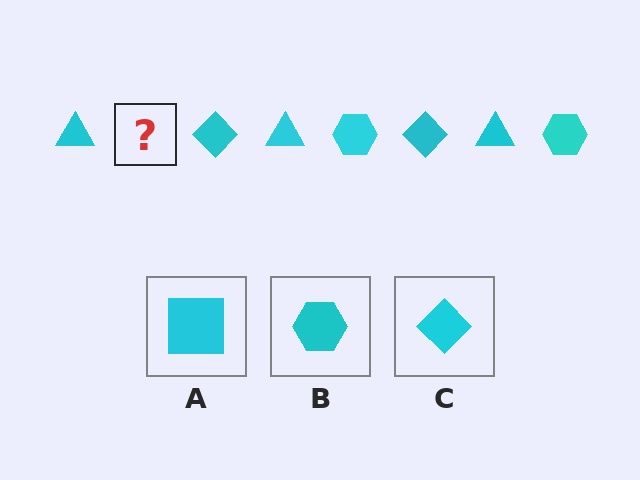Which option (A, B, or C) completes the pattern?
B.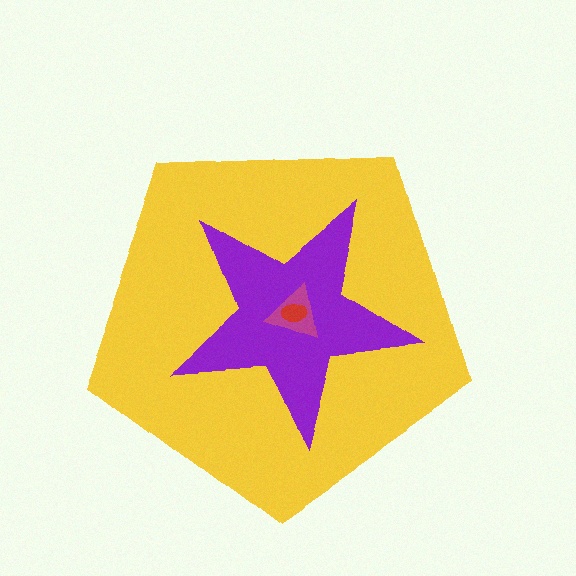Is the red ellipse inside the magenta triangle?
Yes.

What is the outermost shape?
The yellow pentagon.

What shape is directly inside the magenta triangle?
The red ellipse.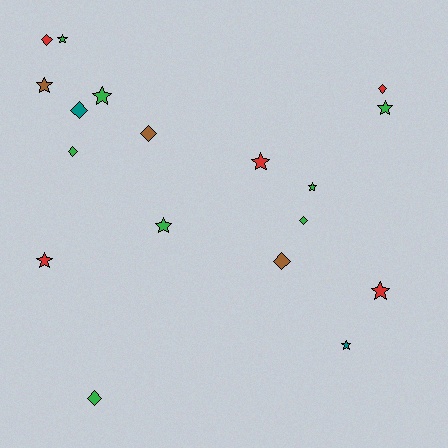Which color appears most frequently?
Green, with 8 objects.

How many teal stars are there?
There is 1 teal star.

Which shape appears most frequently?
Star, with 10 objects.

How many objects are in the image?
There are 18 objects.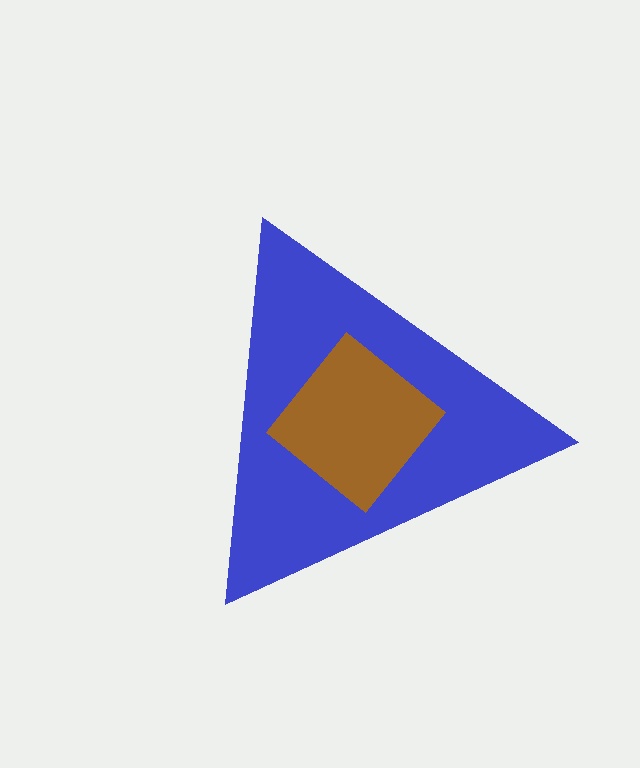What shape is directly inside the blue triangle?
The brown diamond.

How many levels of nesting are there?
2.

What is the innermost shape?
The brown diamond.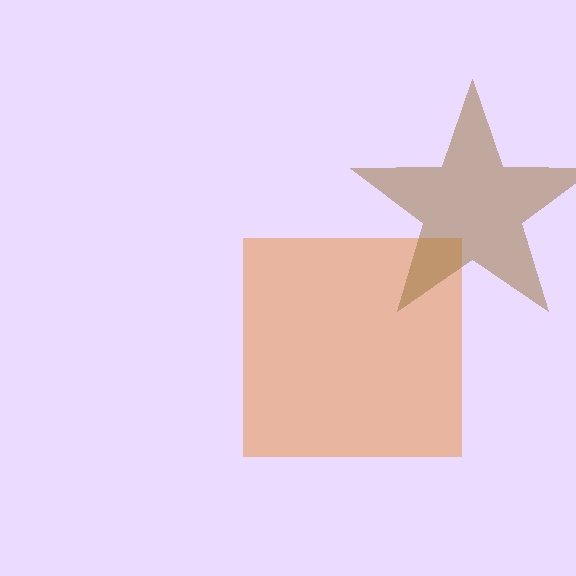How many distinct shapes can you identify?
There are 2 distinct shapes: an orange square, a brown star.